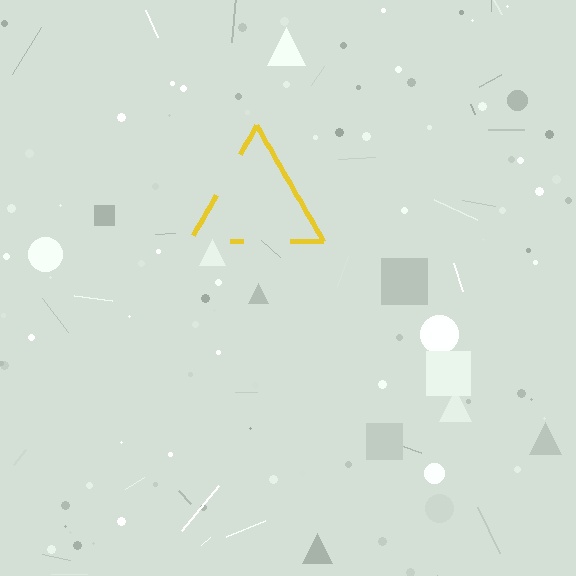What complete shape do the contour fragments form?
The contour fragments form a triangle.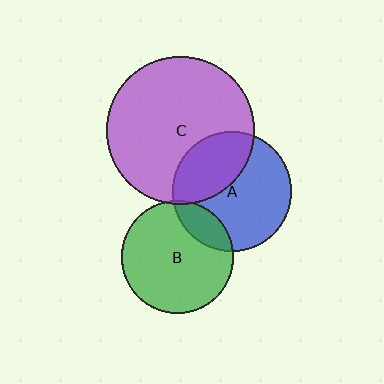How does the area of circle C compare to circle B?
Approximately 1.7 times.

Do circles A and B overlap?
Yes.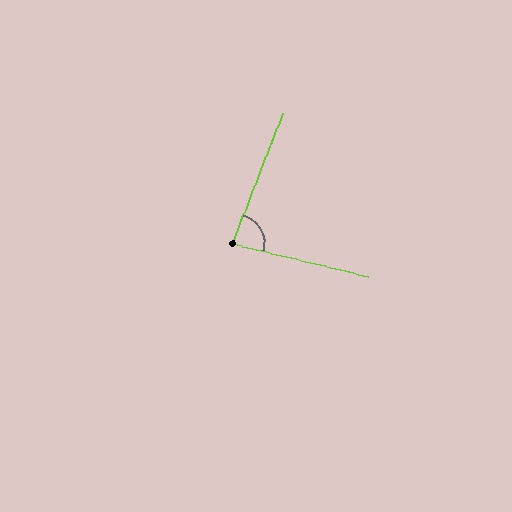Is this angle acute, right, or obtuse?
It is acute.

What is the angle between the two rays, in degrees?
Approximately 82 degrees.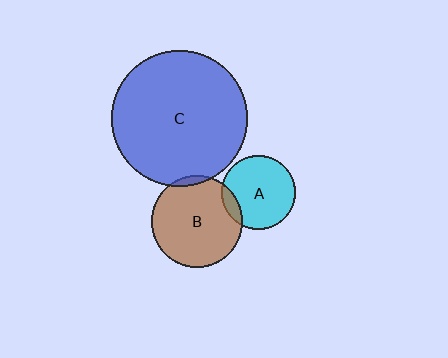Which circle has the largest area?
Circle C (blue).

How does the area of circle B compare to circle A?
Approximately 1.5 times.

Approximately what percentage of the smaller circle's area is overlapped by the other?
Approximately 5%.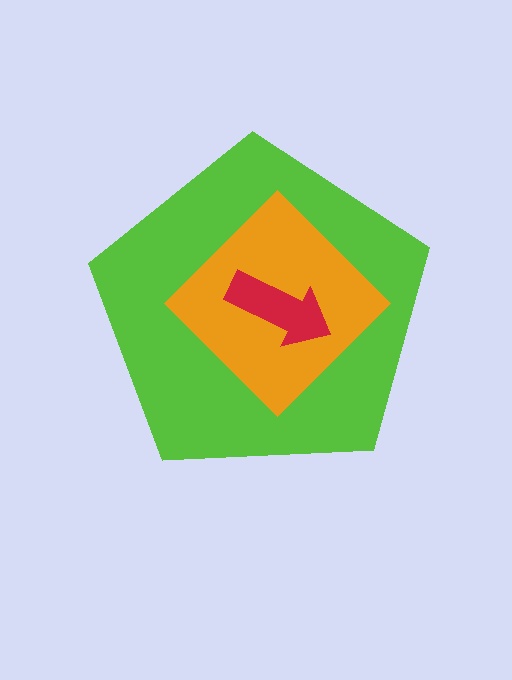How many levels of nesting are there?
3.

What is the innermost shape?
The red arrow.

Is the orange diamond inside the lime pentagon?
Yes.